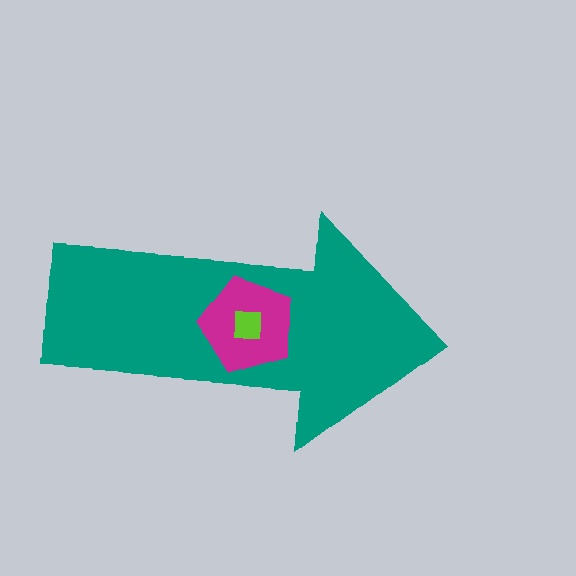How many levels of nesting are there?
3.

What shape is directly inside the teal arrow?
The magenta pentagon.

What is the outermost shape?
The teal arrow.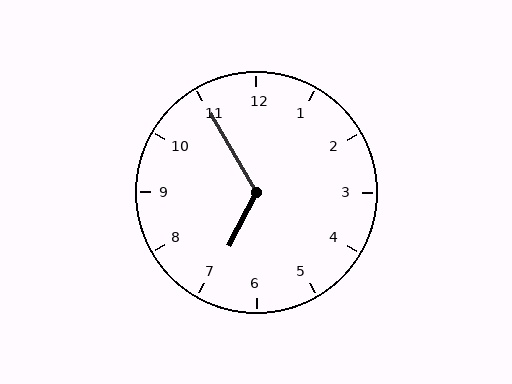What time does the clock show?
6:55.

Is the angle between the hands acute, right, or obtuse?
It is obtuse.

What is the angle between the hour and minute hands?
Approximately 122 degrees.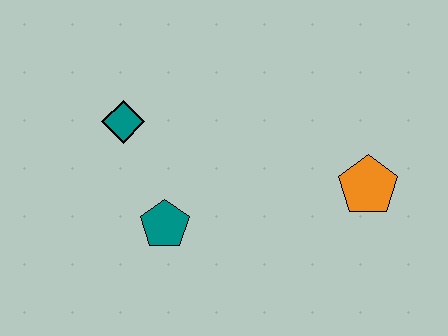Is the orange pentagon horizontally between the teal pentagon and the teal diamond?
No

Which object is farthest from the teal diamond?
The orange pentagon is farthest from the teal diamond.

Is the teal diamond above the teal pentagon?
Yes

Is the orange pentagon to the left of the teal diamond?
No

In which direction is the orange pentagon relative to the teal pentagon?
The orange pentagon is to the right of the teal pentagon.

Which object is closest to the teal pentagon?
The teal diamond is closest to the teal pentagon.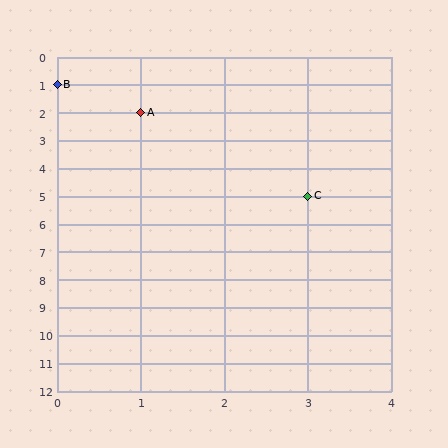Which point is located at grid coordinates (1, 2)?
Point A is at (1, 2).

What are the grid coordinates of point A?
Point A is at grid coordinates (1, 2).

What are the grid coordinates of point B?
Point B is at grid coordinates (0, 1).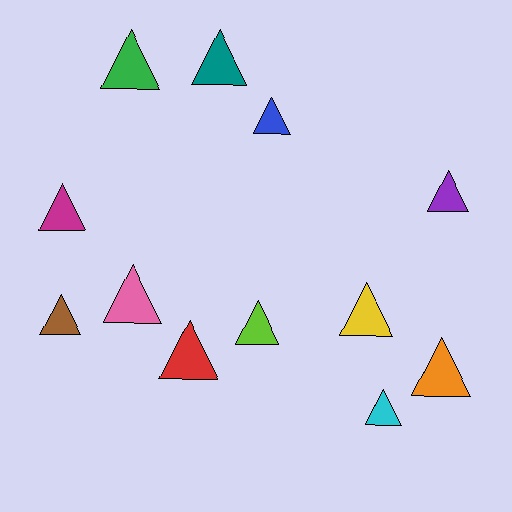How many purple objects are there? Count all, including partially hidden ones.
There is 1 purple object.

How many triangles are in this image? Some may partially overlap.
There are 12 triangles.